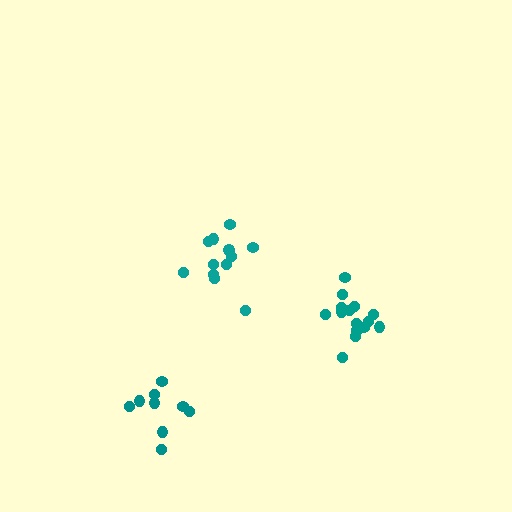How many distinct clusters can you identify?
There are 3 distinct clusters.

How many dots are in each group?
Group 1: 12 dots, Group 2: 15 dots, Group 3: 9 dots (36 total).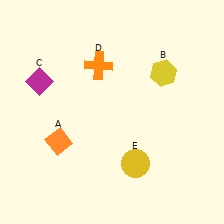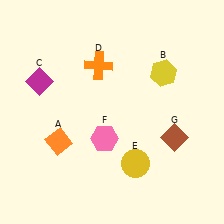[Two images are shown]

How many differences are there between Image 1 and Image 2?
There are 2 differences between the two images.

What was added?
A pink hexagon (F), a brown diamond (G) were added in Image 2.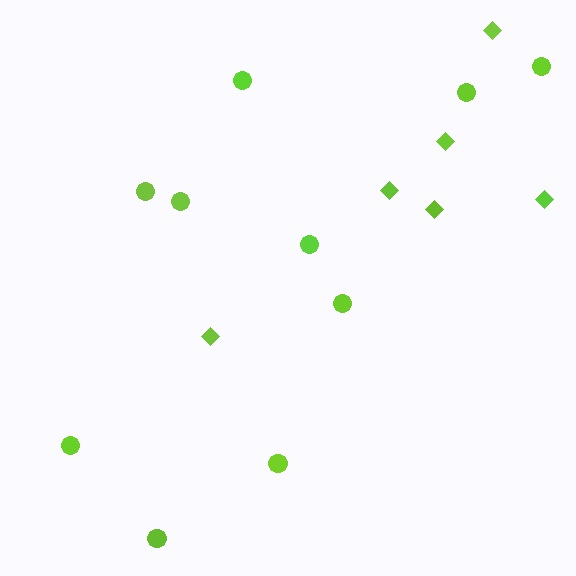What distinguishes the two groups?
There are 2 groups: one group of circles (10) and one group of diamonds (6).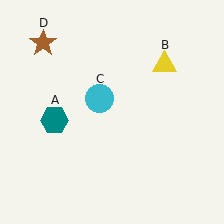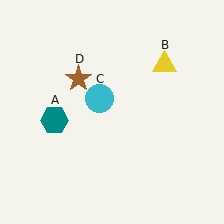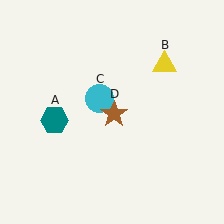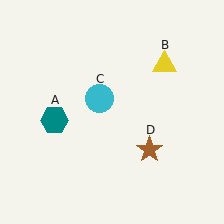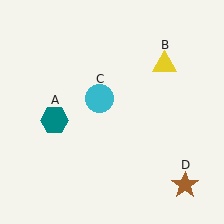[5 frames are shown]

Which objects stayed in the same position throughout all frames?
Teal hexagon (object A) and yellow triangle (object B) and cyan circle (object C) remained stationary.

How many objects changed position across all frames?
1 object changed position: brown star (object D).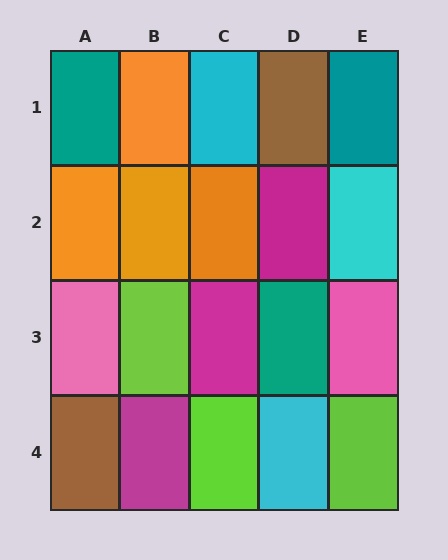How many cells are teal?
3 cells are teal.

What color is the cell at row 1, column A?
Teal.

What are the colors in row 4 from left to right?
Brown, magenta, lime, cyan, lime.